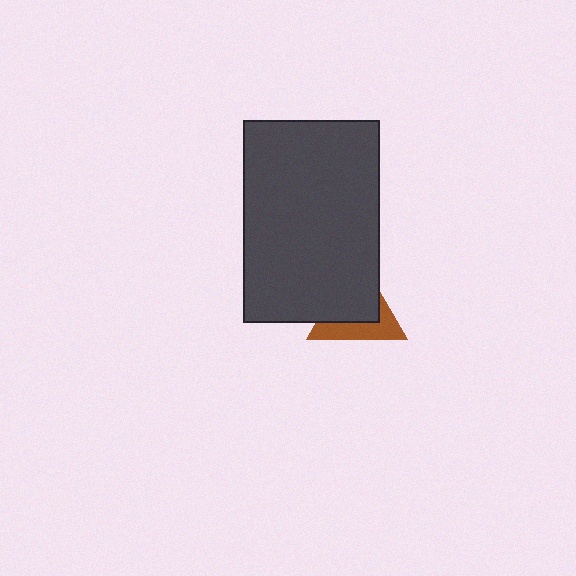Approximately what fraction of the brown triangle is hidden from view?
Roughly 60% of the brown triangle is hidden behind the dark gray rectangle.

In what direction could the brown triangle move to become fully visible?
The brown triangle could move toward the lower-right. That would shift it out from behind the dark gray rectangle entirely.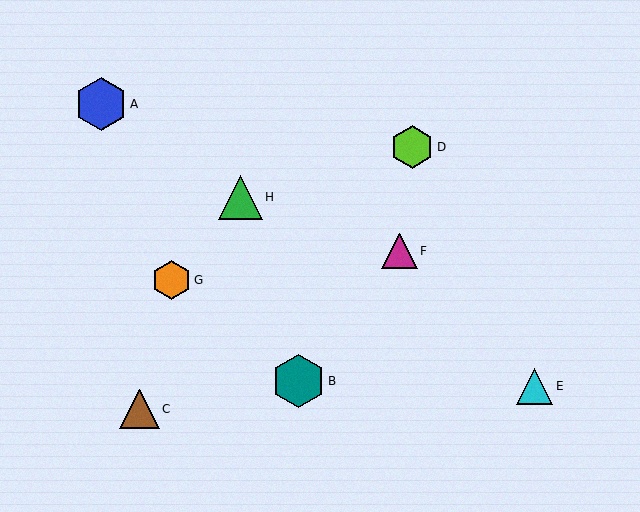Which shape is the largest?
The teal hexagon (labeled B) is the largest.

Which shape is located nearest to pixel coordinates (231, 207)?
The green triangle (labeled H) at (240, 197) is nearest to that location.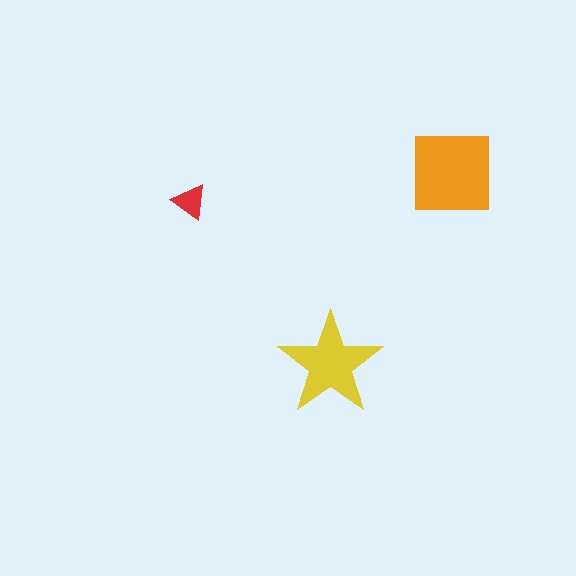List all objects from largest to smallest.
The orange square, the yellow star, the red triangle.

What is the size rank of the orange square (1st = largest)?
1st.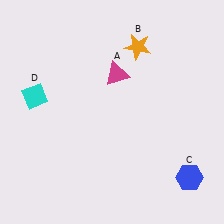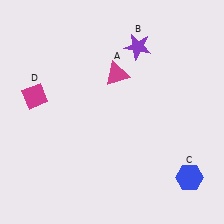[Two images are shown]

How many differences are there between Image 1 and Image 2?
There are 2 differences between the two images.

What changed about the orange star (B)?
In Image 1, B is orange. In Image 2, it changed to purple.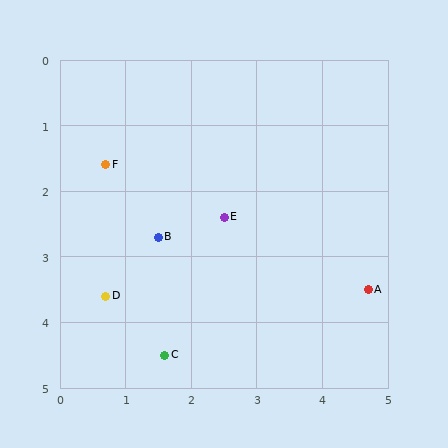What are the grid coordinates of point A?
Point A is at approximately (4.7, 3.5).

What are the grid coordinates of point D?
Point D is at approximately (0.7, 3.6).